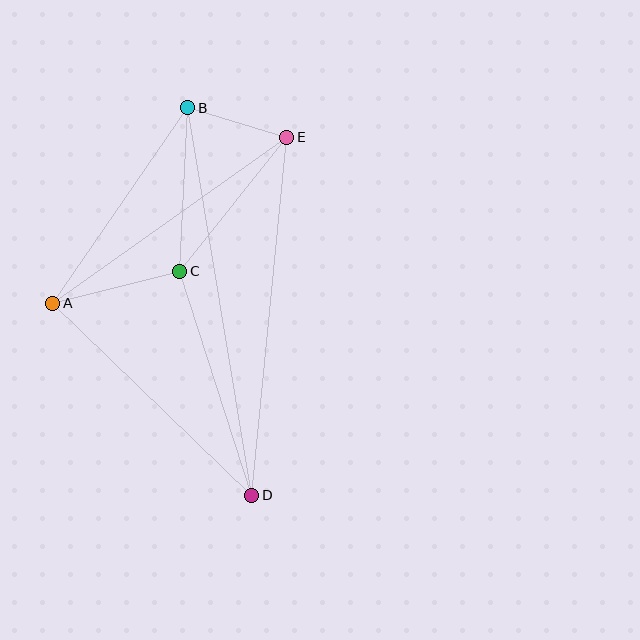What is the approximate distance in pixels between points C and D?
The distance between C and D is approximately 235 pixels.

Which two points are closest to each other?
Points B and E are closest to each other.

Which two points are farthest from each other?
Points B and D are farthest from each other.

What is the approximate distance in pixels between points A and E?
The distance between A and E is approximately 287 pixels.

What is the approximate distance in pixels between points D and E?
The distance between D and E is approximately 360 pixels.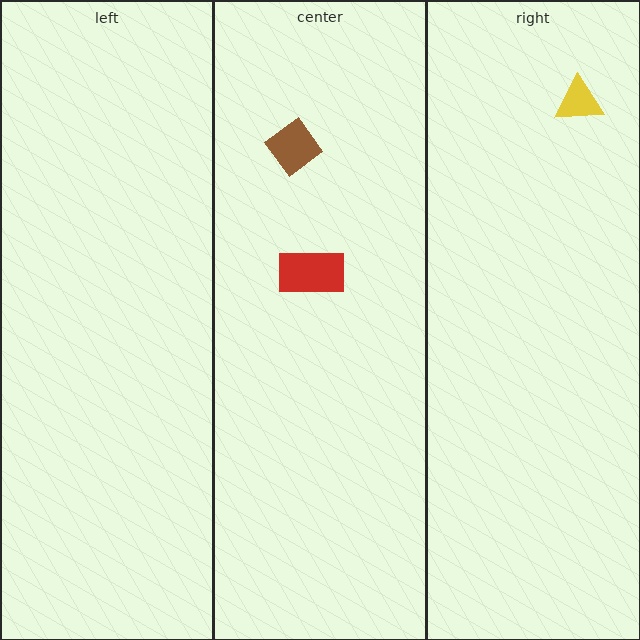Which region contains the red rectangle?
The center region.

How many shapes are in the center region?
2.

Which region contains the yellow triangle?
The right region.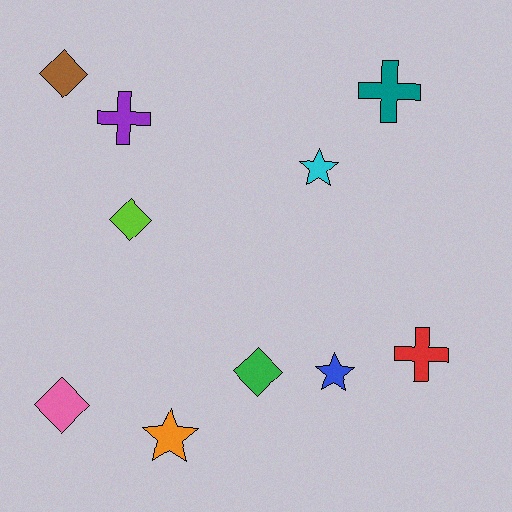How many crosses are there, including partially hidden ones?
There are 3 crosses.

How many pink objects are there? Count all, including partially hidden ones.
There is 1 pink object.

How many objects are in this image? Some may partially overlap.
There are 10 objects.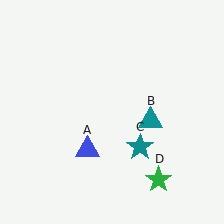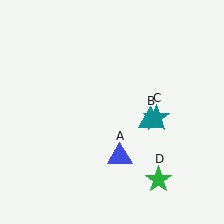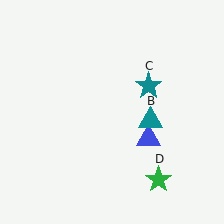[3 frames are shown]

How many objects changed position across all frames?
2 objects changed position: blue triangle (object A), teal star (object C).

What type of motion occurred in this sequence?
The blue triangle (object A), teal star (object C) rotated counterclockwise around the center of the scene.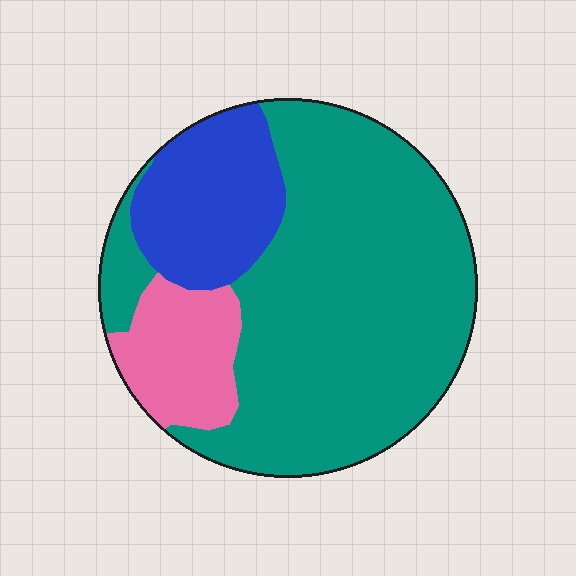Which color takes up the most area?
Teal, at roughly 70%.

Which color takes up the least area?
Pink, at roughly 15%.